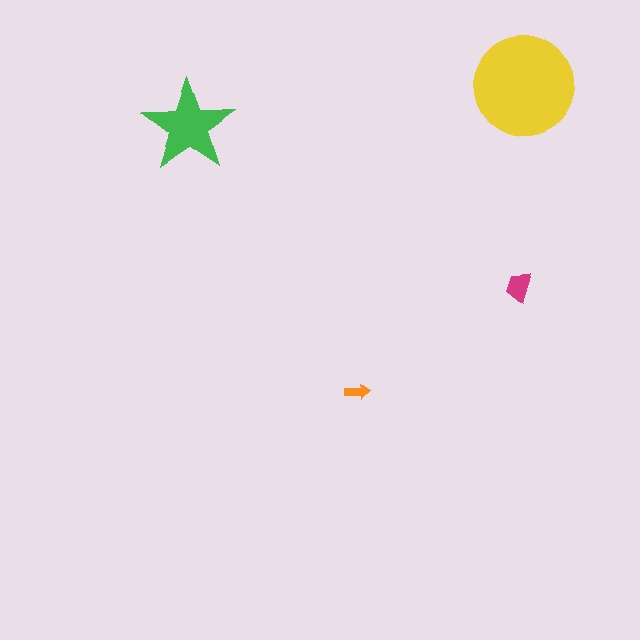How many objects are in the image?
There are 4 objects in the image.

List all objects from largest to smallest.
The yellow circle, the green star, the magenta trapezoid, the orange arrow.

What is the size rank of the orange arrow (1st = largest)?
4th.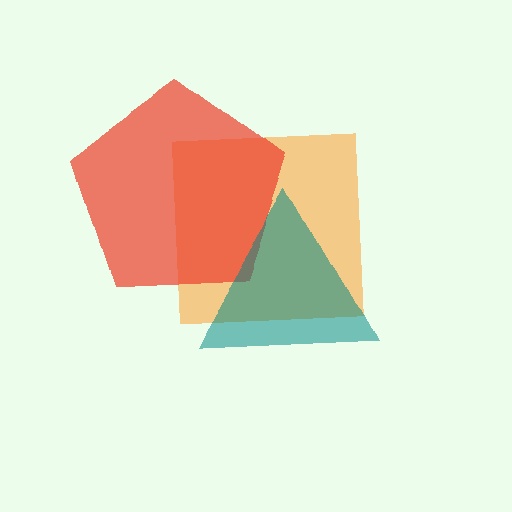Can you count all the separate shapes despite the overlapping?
Yes, there are 3 separate shapes.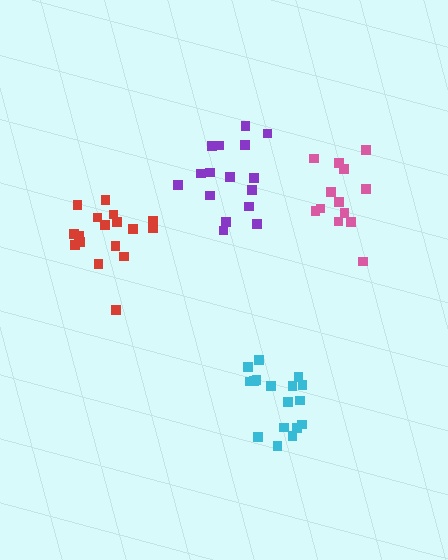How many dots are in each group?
Group 1: 17 dots, Group 2: 16 dots, Group 3: 17 dots, Group 4: 13 dots (63 total).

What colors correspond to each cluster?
The clusters are colored: cyan, purple, red, pink.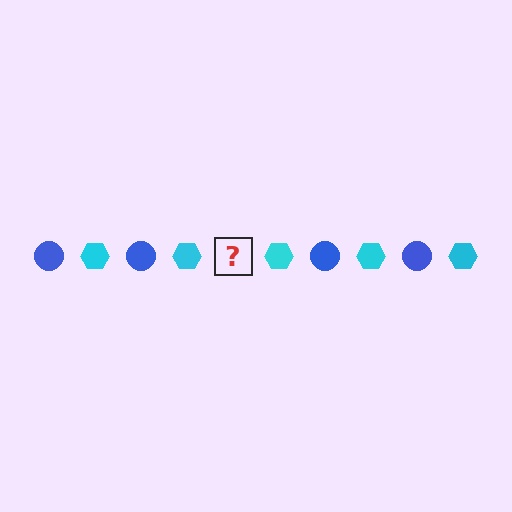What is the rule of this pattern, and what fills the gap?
The rule is that the pattern alternates between blue circle and cyan hexagon. The gap should be filled with a blue circle.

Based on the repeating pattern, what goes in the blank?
The blank should be a blue circle.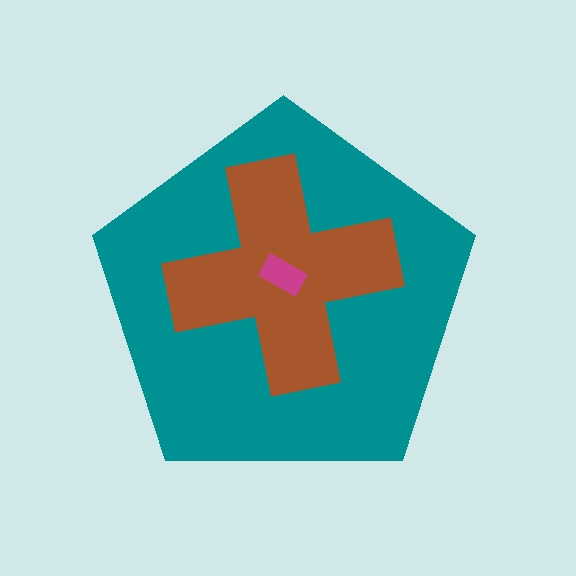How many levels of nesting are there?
3.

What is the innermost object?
The magenta rectangle.